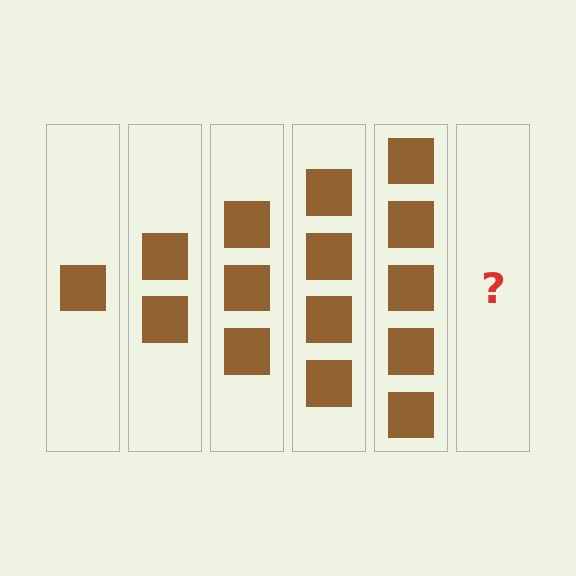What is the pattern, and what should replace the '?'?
The pattern is that each step adds one more square. The '?' should be 6 squares.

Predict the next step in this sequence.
The next step is 6 squares.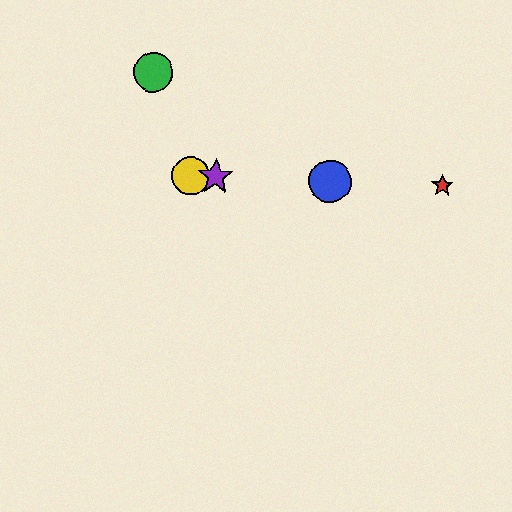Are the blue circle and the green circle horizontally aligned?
No, the blue circle is at y≈181 and the green circle is at y≈72.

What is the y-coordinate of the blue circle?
The blue circle is at y≈181.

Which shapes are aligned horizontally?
The red star, the blue circle, the yellow circle, the purple star are aligned horizontally.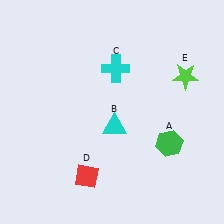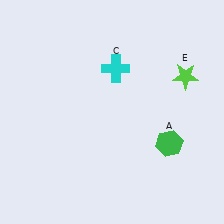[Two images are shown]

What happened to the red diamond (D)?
The red diamond (D) was removed in Image 2. It was in the bottom-left area of Image 1.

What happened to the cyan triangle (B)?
The cyan triangle (B) was removed in Image 2. It was in the bottom-right area of Image 1.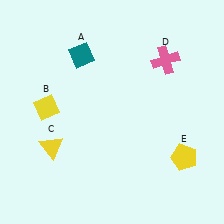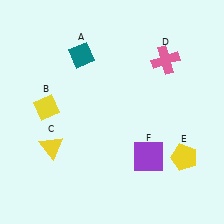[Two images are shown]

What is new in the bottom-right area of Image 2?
A purple square (F) was added in the bottom-right area of Image 2.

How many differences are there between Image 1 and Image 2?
There is 1 difference between the two images.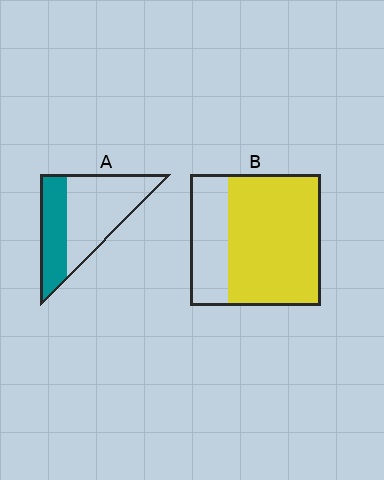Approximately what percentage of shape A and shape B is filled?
A is approximately 35% and B is approximately 70%.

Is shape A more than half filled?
No.